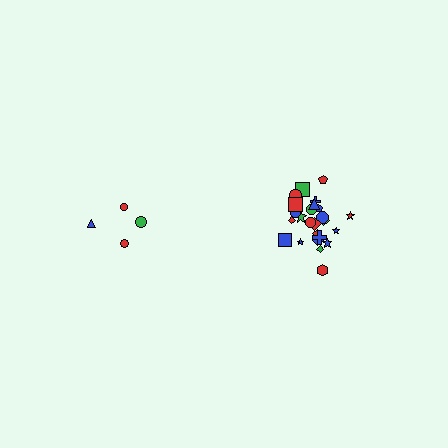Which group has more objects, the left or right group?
The right group.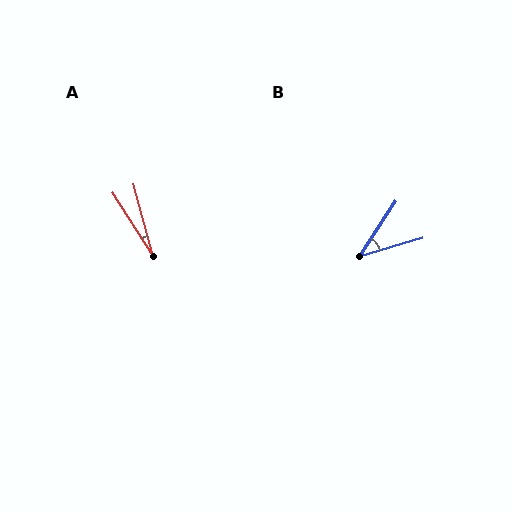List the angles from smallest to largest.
A (17°), B (41°).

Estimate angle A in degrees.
Approximately 17 degrees.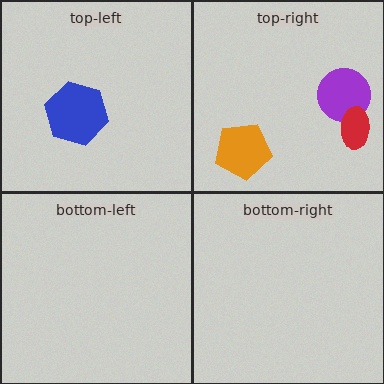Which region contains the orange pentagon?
The top-right region.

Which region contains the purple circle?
The top-right region.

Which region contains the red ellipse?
The top-right region.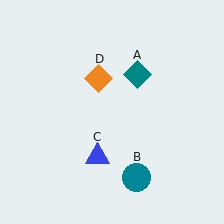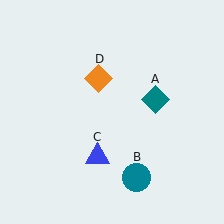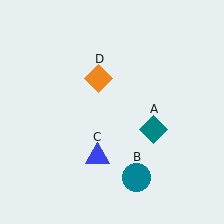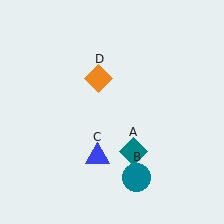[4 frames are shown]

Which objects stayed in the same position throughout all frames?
Teal circle (object B) and blue triangle (object C) and orange diamond (object D) remained stationary.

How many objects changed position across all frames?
1 object changed position: teal diamond (object A).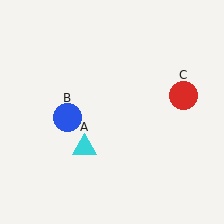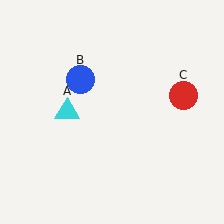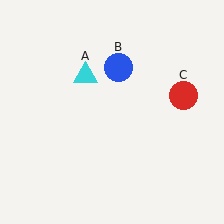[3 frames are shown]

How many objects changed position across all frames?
2 objects changed position: cyan triangle (object A), blue circle (object B).